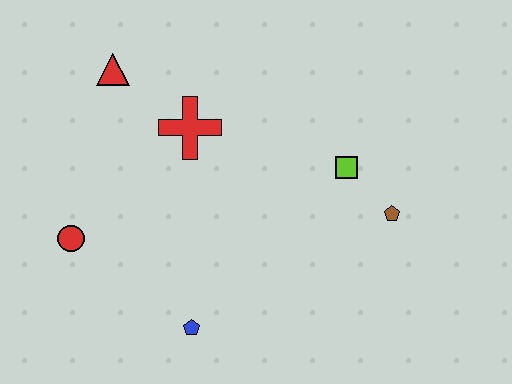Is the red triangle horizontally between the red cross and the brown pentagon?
No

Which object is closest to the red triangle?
The red cross is closest to the red triangle.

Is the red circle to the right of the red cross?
No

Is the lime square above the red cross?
No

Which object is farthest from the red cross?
The brown pentagon is farthest from the red cross.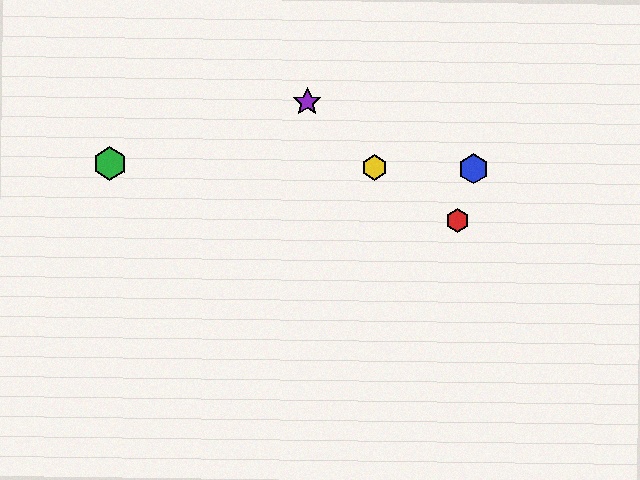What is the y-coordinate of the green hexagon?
The green hexagon is at y≈164.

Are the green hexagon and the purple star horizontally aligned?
No, the green hexagon is at y≈164 and the purple star is at y≈102.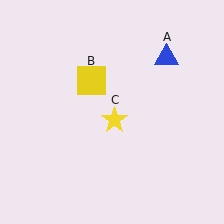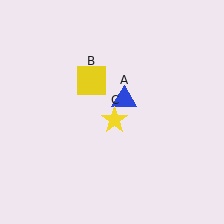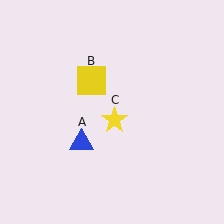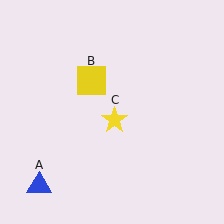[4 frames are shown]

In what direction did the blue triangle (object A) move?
The blue triangle (object A) moved down and to the left.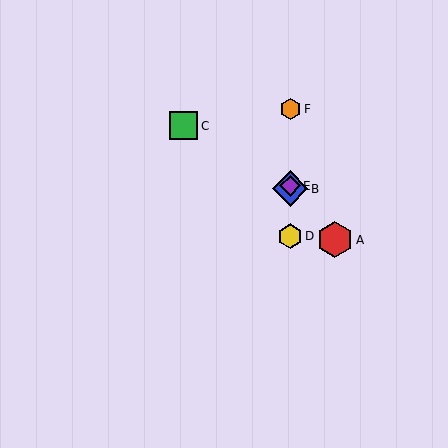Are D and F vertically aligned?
Yes, both are at x≈290.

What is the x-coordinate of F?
Object F is at x≈290.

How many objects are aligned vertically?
4 objects (B, D, E, F) are aligned vertically.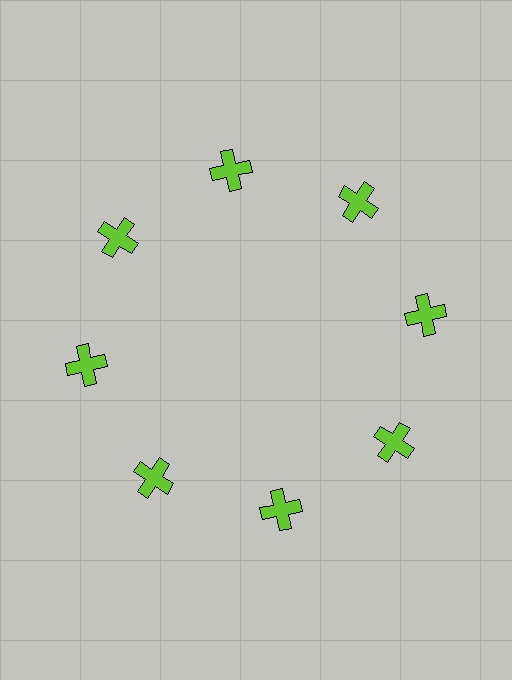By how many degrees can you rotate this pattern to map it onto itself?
The pattern maps onto itself every 45 degrees of rotation.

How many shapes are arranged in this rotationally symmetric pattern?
There are 8 shapes, arranged in 8 groups of 1.